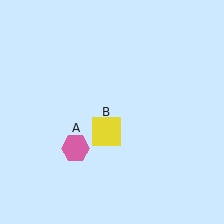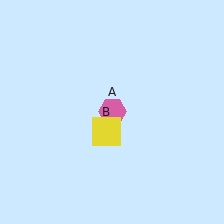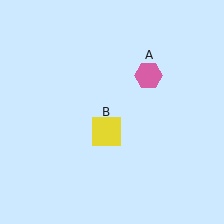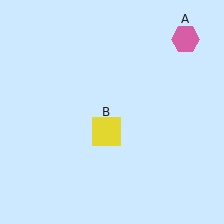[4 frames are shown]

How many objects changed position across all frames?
1 object changed position: pink hexagon (object A).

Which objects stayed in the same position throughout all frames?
Yellow square (object B) remained stationary.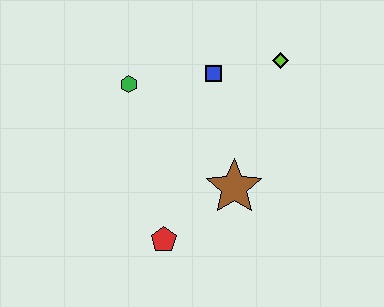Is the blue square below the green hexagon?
No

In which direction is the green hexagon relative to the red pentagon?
The green hexagon is above the red pentagon.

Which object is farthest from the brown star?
The green hexagon is farthest from the brown star.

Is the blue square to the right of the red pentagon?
Yes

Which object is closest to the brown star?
The red pentagon is closest to the brown star.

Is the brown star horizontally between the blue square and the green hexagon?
No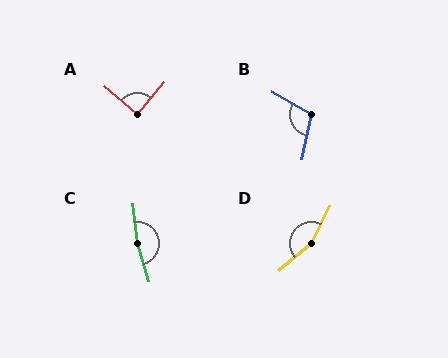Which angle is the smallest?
A, at approximately 88 degrees.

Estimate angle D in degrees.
Approximately 157 degrees.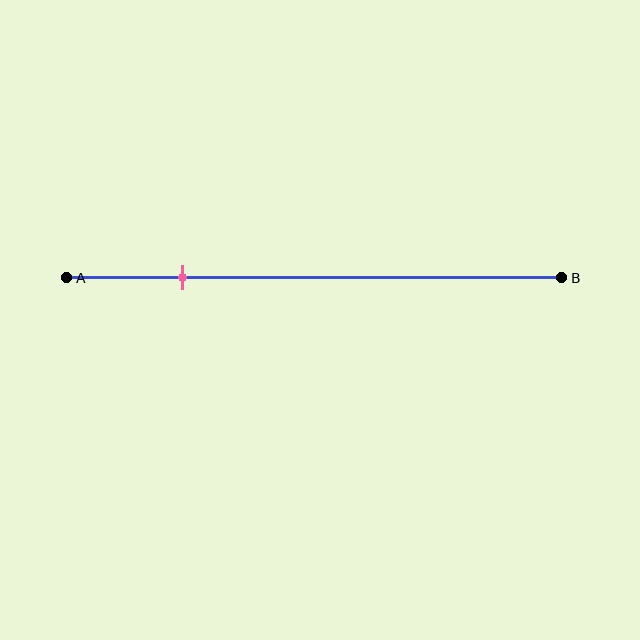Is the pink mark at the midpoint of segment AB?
No, the mark is at about 25% from A, not at the 50% midpoint.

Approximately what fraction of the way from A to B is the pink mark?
The pink mark is approximately 25% of the way from A to B.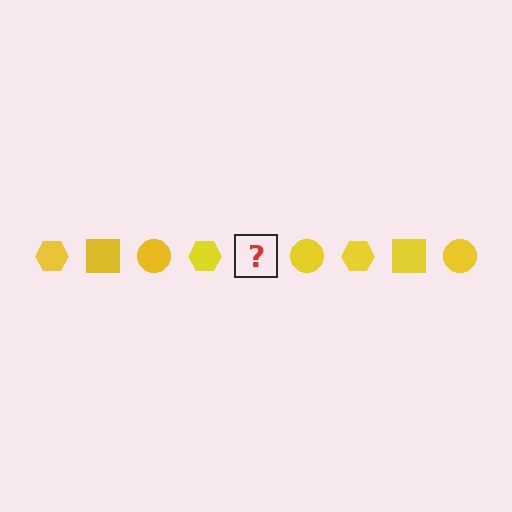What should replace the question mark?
The question mark should be replaced with a yellow square.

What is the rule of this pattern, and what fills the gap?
The rule is that the pattern cycles through hexagon, square, circle shapes in yellow. The gap should be filled with a yellow square.